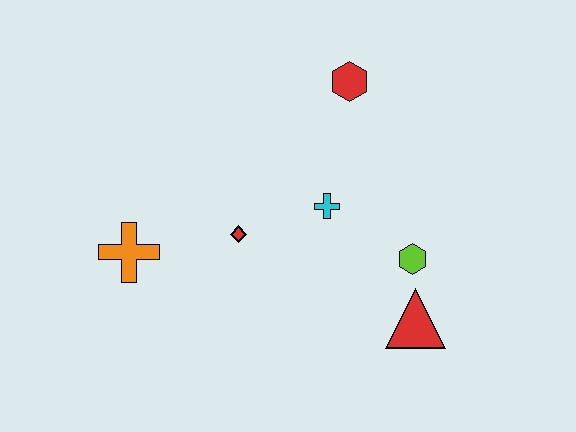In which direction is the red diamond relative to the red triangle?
The red diamond is to the left of the red triangle.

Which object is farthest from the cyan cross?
The orange cross is farthest from the cyan cross.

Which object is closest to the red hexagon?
The cyan cross is closest to the red hexagon.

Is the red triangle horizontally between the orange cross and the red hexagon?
No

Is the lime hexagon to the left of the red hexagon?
No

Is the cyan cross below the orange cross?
No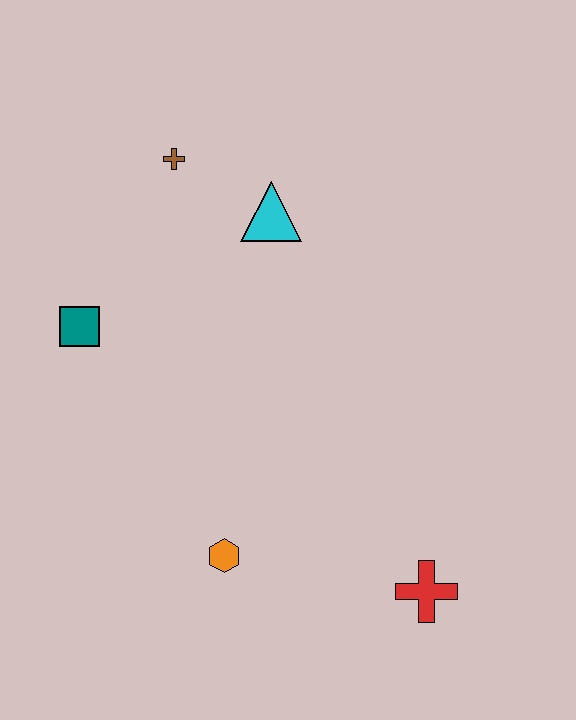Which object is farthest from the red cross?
The brown cross is farthest from the red cross.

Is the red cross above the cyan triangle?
No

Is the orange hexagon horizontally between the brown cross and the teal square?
No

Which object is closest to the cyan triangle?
The brown cross is closest to the cyan triangle.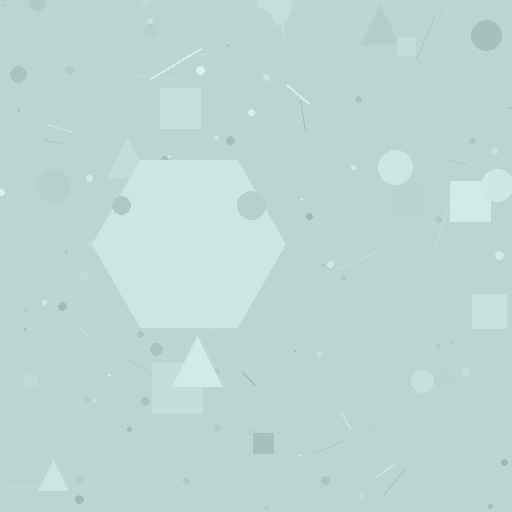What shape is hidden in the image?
A hexagon is hidden in the image.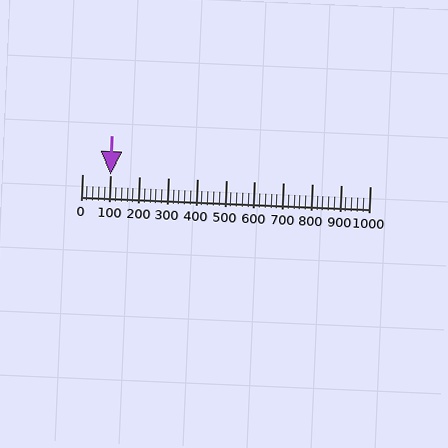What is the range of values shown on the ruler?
The ruler shows values from 0 to 1000.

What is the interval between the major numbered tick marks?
The major tick marks are spaced 100 units apart.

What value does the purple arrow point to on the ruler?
The purple arrow points to approximately 100.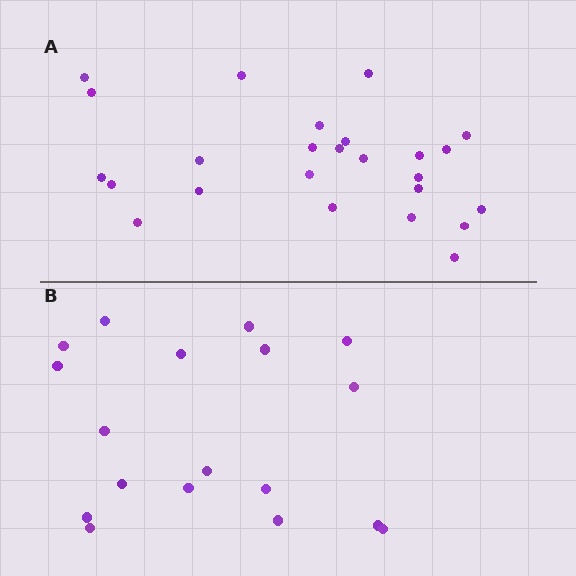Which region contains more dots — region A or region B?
Region A (the top region) has more dots.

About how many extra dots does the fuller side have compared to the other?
Region A has roughly 8 or so more dots than region B.